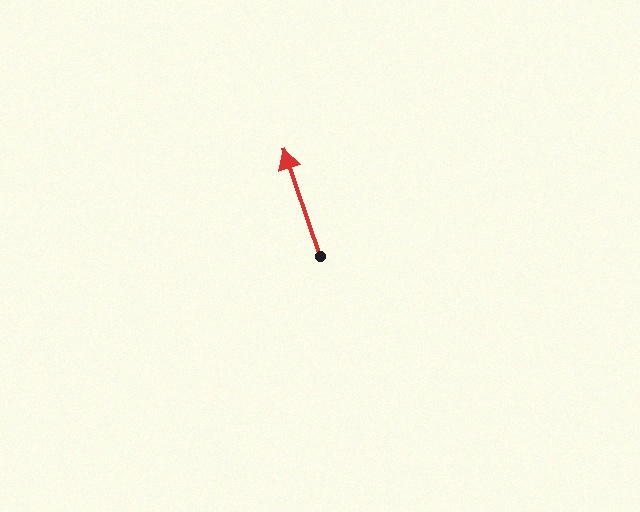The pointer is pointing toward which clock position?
Roughly 11 o'clock.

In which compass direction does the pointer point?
North.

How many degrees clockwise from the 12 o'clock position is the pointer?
Approximately 341 degrees.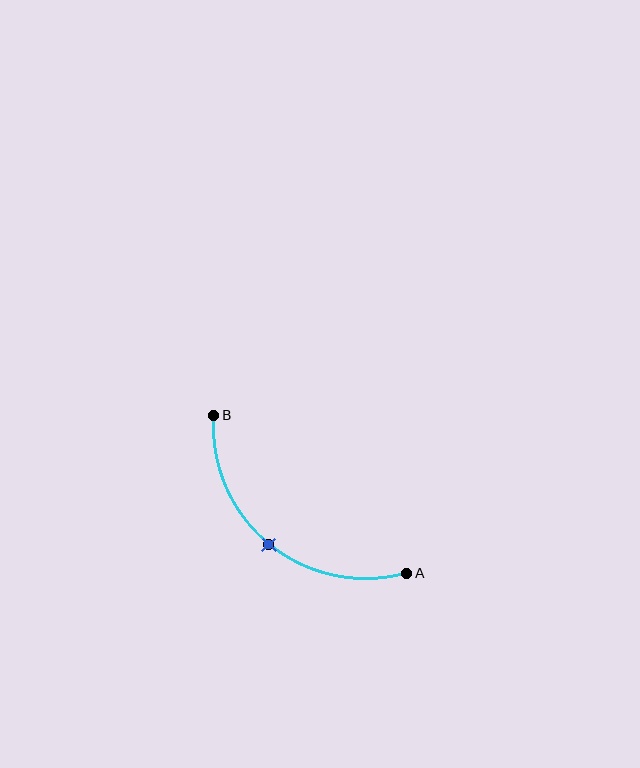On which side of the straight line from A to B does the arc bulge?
The arc bulges below and to the left of the straight line connecting A and B.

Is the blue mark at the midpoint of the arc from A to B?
Yes. The blue mark lies on the arc at equal arc-length from both A and B — it is the arc midpoint.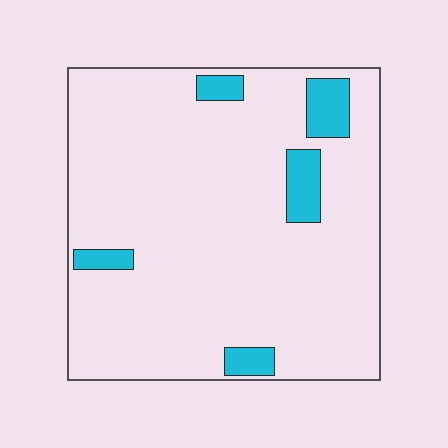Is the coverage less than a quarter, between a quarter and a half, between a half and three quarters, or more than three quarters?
Less than a quarter.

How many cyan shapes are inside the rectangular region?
5.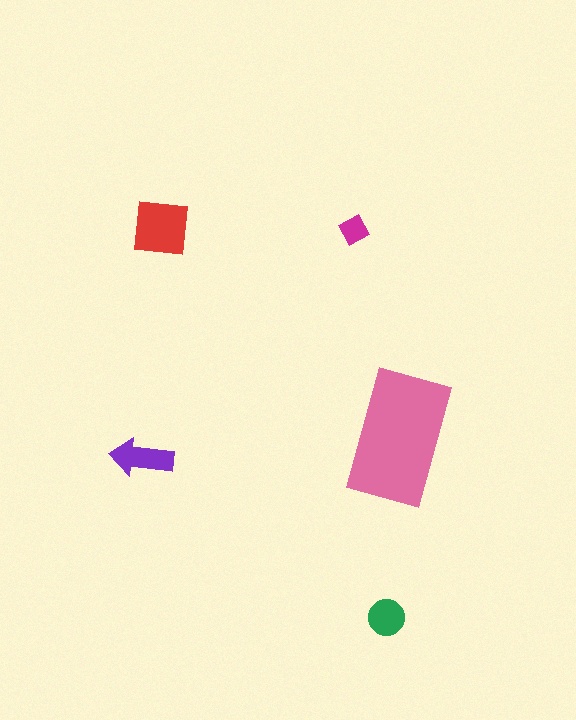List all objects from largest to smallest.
The pink rectangle, the red square, the purple arrow, the green circle, the magenta diamond.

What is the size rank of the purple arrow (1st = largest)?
3rd.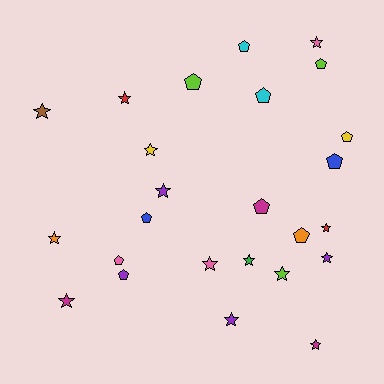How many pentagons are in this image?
There are 11 pentagons.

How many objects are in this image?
There are 25 objects.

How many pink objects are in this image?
There are 3 pink objects.